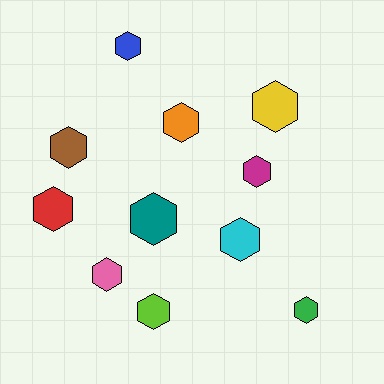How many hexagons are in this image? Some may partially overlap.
There are 11 hexagons.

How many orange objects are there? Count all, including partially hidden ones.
There is 1 orange object.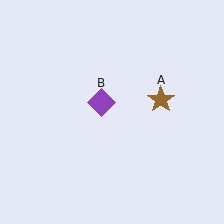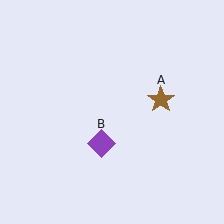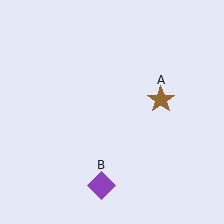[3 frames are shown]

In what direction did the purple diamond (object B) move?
The purple diamond (object B) moved down.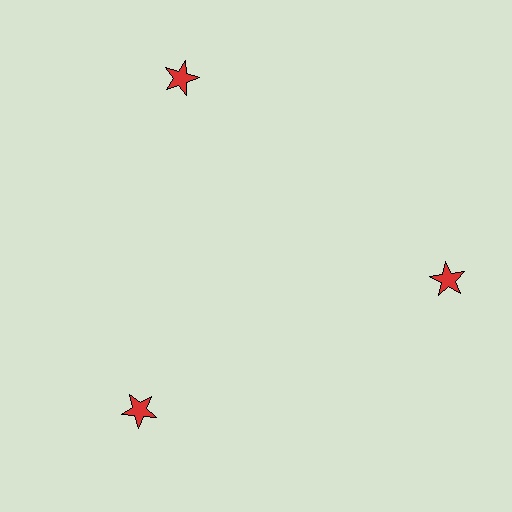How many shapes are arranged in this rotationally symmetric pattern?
There are 3 shapes, arranged in 3 groups of 1.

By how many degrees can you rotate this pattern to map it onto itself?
The pattern maps onto itself every 120 degrees of rotation.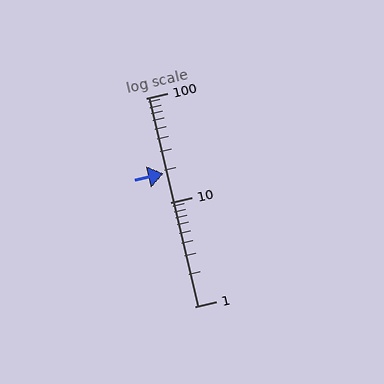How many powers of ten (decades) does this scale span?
The scale spans 2 decades, from 1 to 100.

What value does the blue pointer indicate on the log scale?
The pointer indicates approximately 19.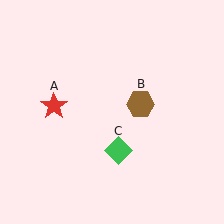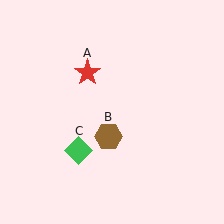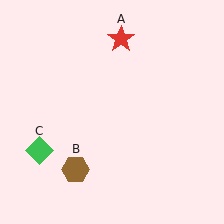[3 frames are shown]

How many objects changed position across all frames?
3 objects changed position: red star (object A), brown hexagon (object B), green diamond (object C).